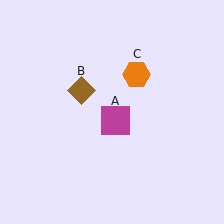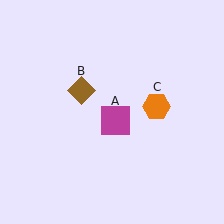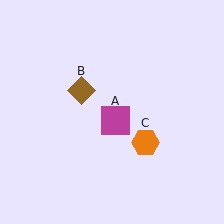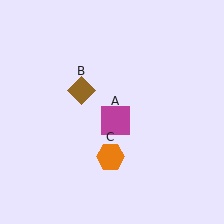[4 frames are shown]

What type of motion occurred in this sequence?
The orange hexagon (object C) rotated clockwise around the center of the scene.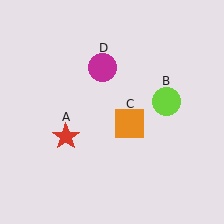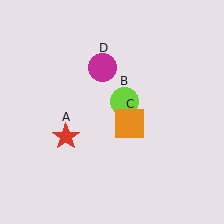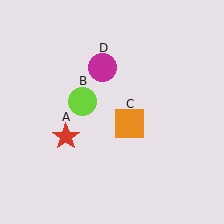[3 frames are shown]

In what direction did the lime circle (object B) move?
The lime circle (object B) moved left.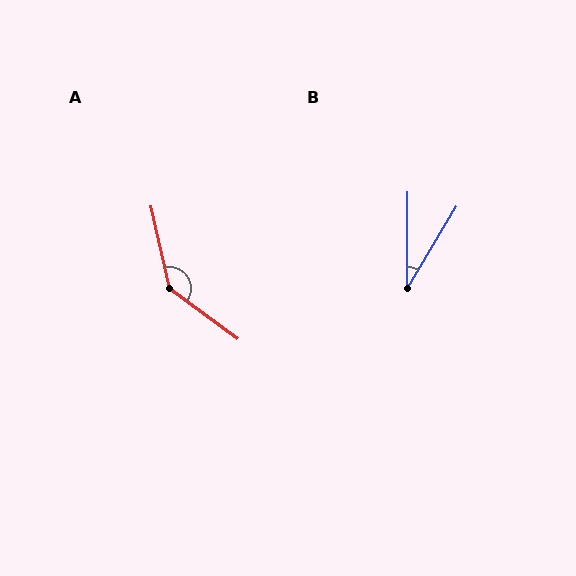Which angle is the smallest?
B, at approximately 31 degrees.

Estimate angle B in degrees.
Approximately 31 degrees.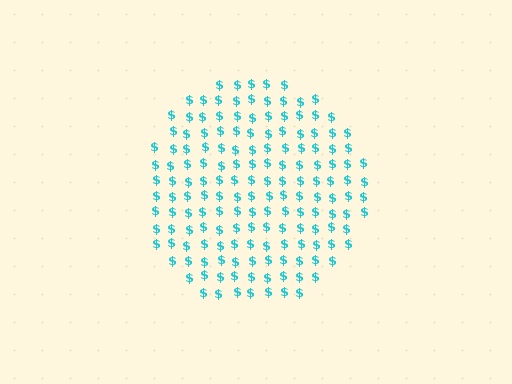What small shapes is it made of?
It is made of small dollar signs.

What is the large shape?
The large shape is a circle.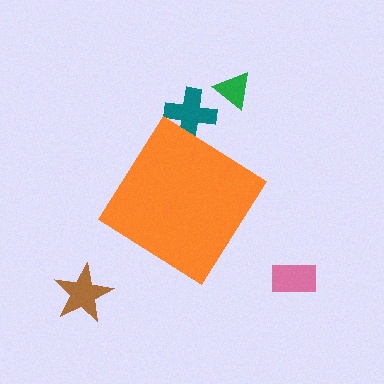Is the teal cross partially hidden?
Yes, the teal cross is partially hidden behind the orange diamond.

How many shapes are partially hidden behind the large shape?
1 shape is partially hidden.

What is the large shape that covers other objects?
An orange diamond.